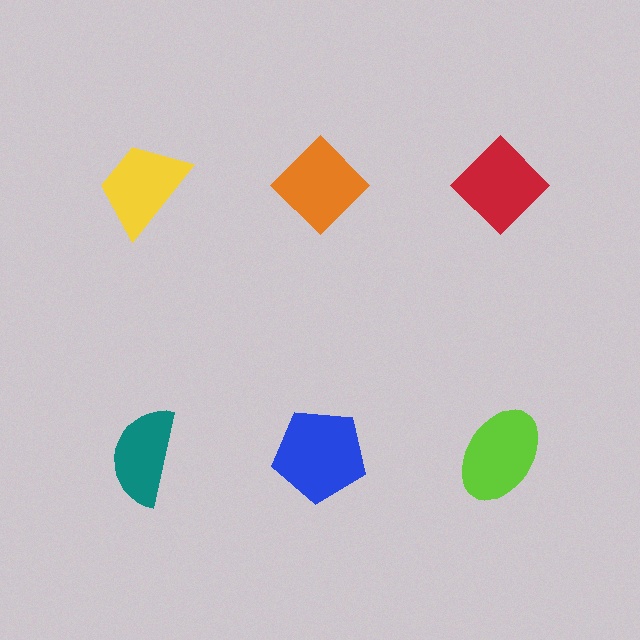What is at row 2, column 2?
A blue pentagon.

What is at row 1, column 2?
An orange diamond.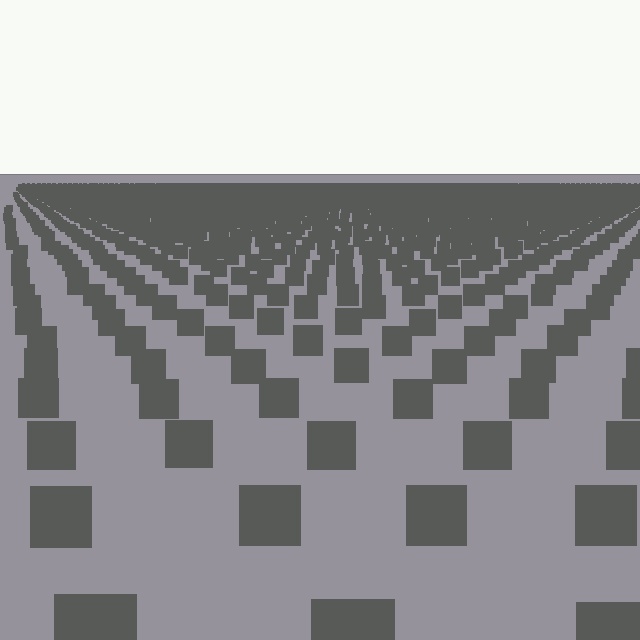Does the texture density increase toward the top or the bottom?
Density increases toward the top.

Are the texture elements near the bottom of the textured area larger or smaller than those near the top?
Larger. Near the bottom, elements are closer to the viewer and appear at a bigger on-screen size.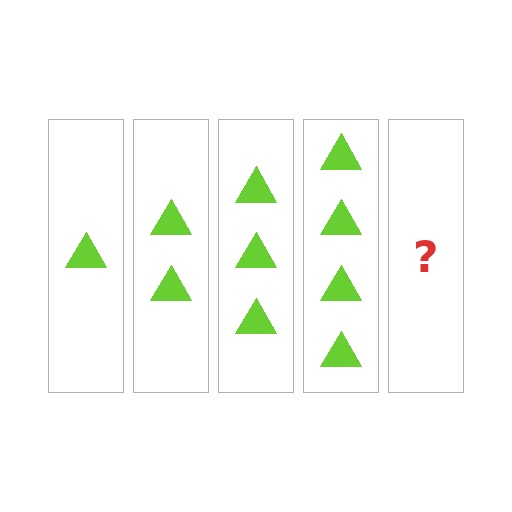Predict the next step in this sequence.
The next step is 5 triangles.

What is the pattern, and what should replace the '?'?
The pattern is that each step adds one more triangle. The '?' should be 5 triangles.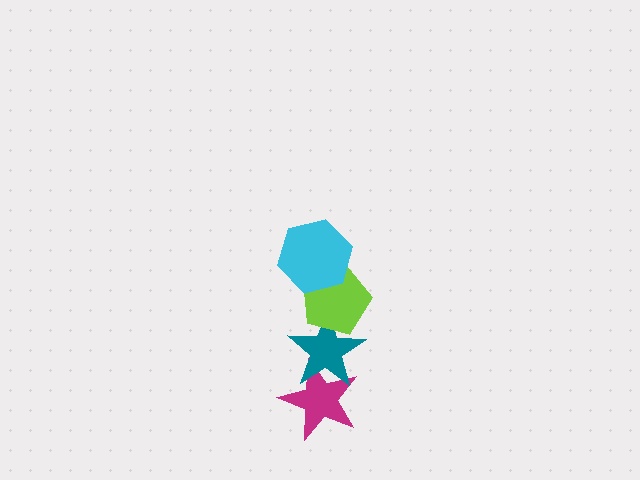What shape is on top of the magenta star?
The teal star is on top of the magenta star.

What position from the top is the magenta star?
The magenta star is 4th from the top.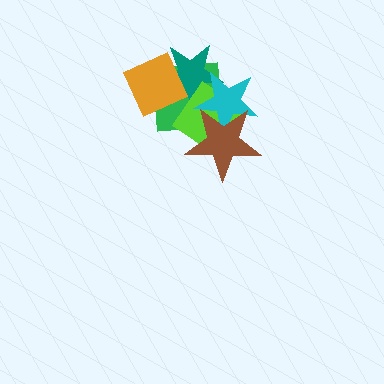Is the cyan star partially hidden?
Yes, it is partially covered by another shape.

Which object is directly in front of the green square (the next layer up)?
The teal star is directly in front of the green square.